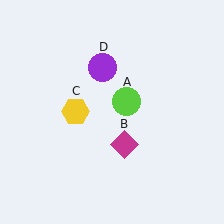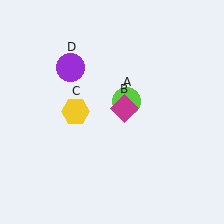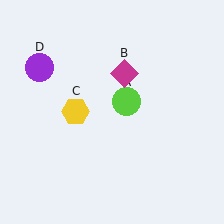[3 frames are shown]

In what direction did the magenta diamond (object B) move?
The magenta diamond (object B) moved up.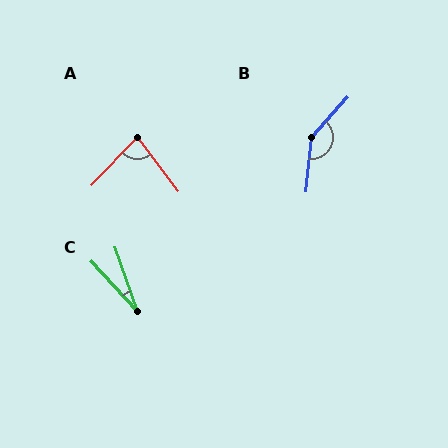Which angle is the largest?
B, at approximately 144 degrees.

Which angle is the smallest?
C, at approximately 23 degrees.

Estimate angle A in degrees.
Approximately 81 degrees.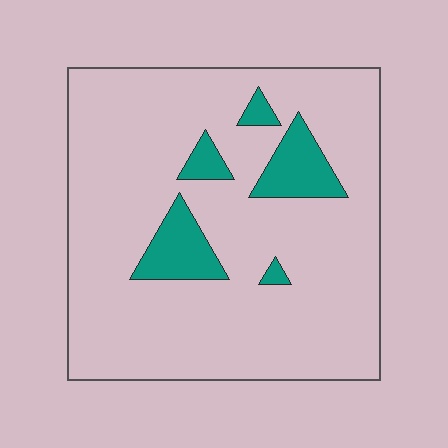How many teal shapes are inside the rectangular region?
5.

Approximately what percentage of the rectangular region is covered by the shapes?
Approximately 10%.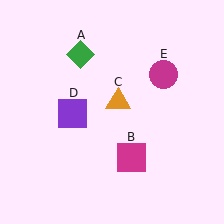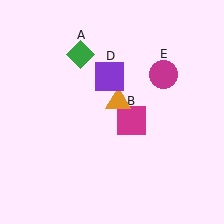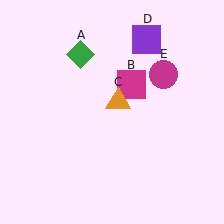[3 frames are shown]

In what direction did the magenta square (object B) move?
The magenta square (object B) moved up.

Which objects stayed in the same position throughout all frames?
Green diamond (object A) and orange triangle (object C) and magenta circle (object E) remained stationary.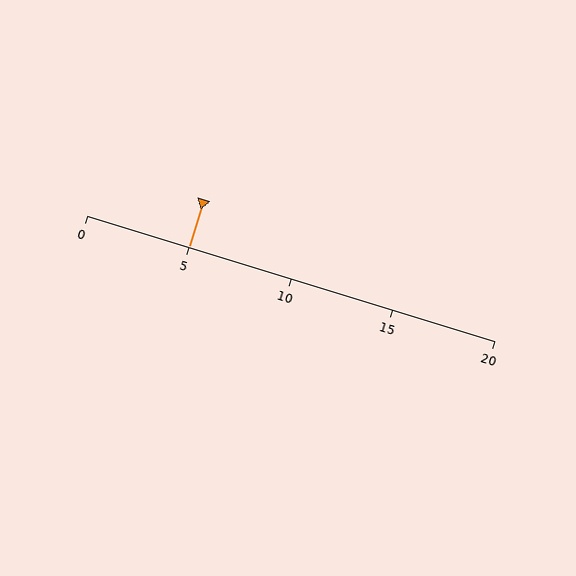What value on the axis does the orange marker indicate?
The marker indicates approximately 5.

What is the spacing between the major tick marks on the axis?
The major ticks are spaced 5 apart.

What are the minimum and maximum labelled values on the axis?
The axis runs from 0 to 20.